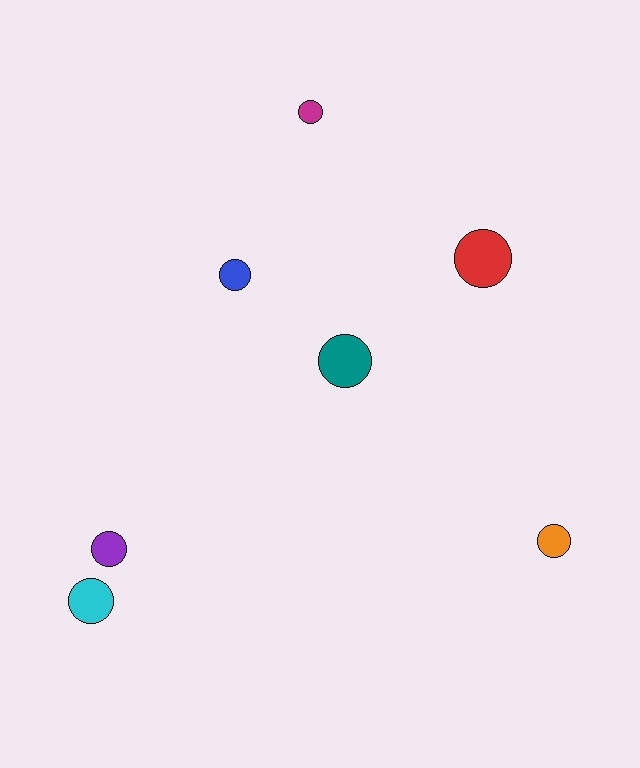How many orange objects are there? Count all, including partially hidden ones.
There is 1 orange object.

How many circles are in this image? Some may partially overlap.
There are 7 circles.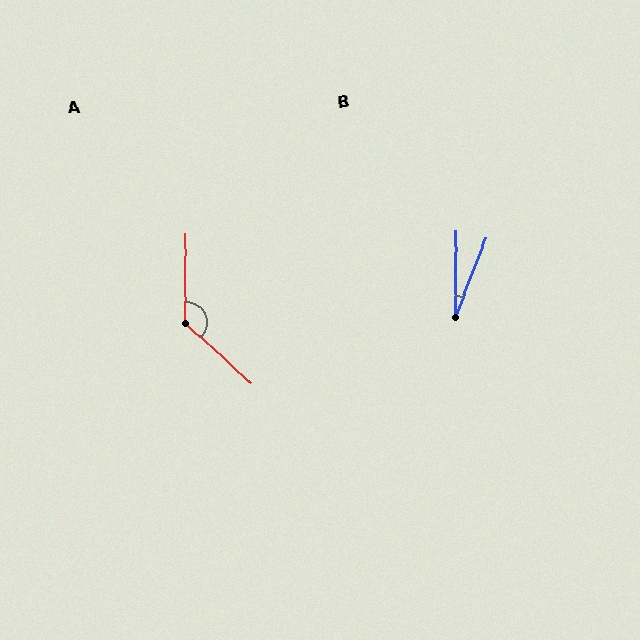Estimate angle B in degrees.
Approximately 20 degrees.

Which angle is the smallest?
B, at approximately 20 degrees.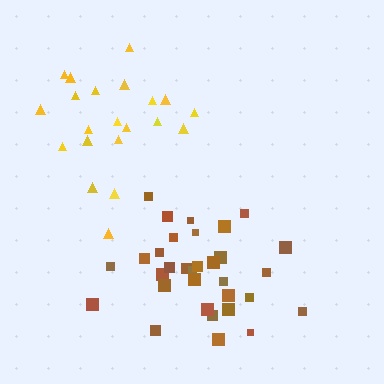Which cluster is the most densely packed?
Brown.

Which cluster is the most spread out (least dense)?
Yellow.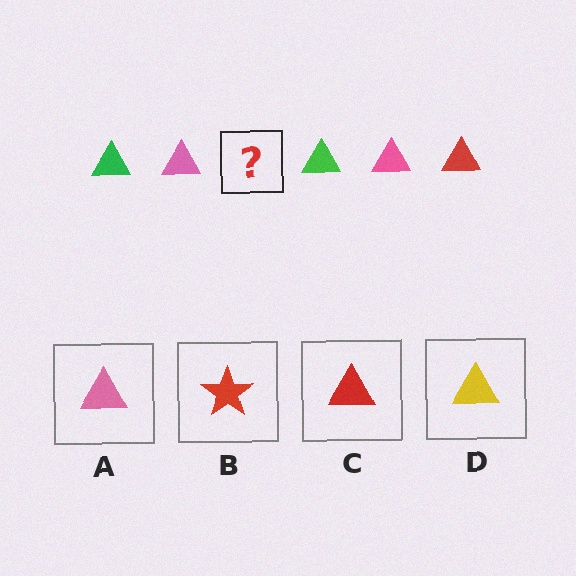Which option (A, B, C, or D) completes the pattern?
C.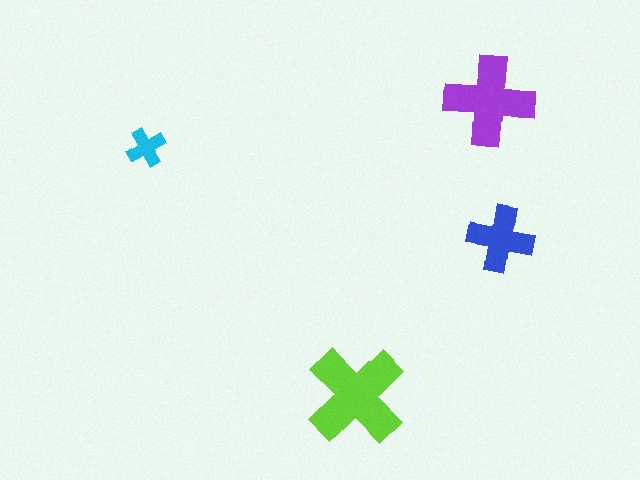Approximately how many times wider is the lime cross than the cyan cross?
About 2.5 times wider.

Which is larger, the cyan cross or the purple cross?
The purple one.